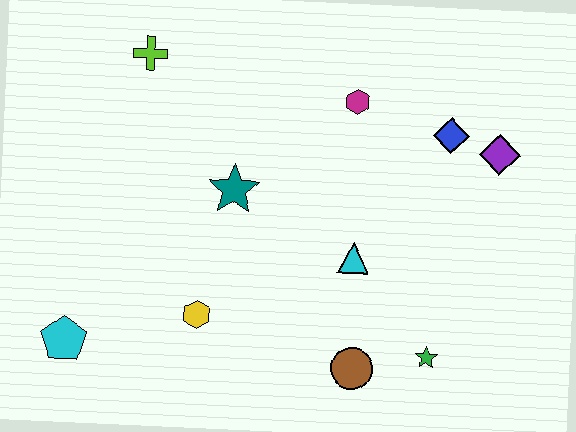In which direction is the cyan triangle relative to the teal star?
The cyan triangle is to the right of the teal star.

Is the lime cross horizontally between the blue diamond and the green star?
No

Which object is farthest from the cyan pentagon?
The purple diamond is farthest from the cyan pentagon.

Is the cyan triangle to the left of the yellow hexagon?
No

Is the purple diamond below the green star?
No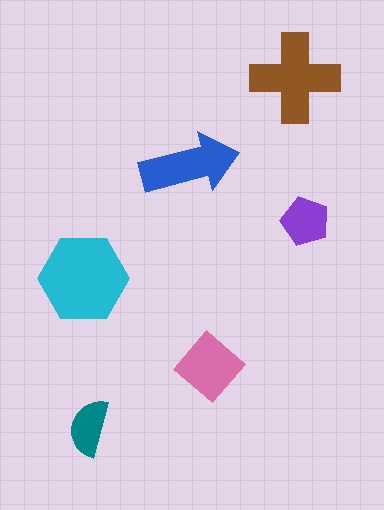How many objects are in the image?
There are 6 objects in the image.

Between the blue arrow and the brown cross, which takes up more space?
The brown cross.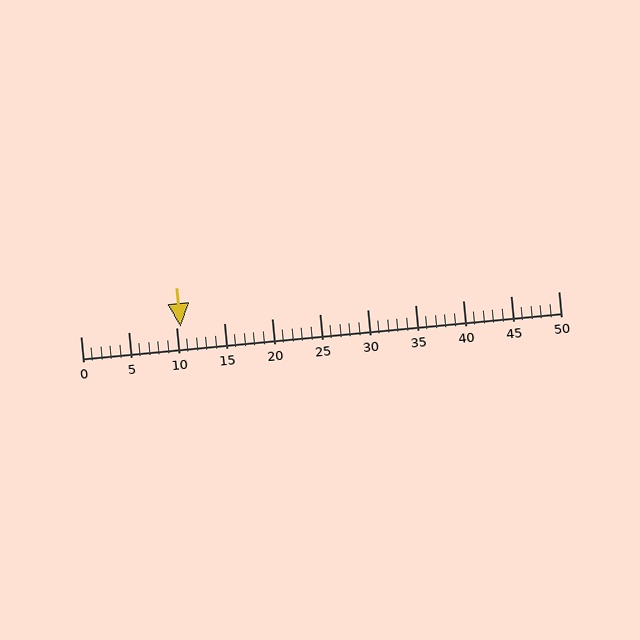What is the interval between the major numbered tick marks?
The major tick marks are spaced 5 units apart.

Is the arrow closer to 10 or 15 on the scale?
The arrow is closer to 10.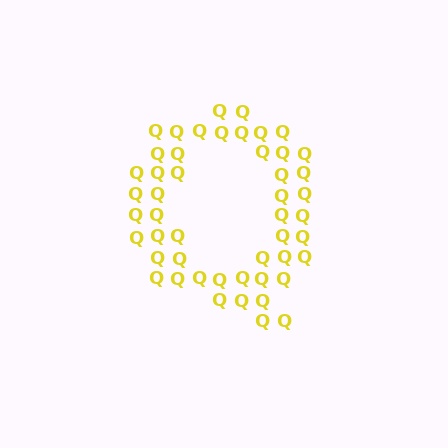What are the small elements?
The small elements are letter Q's.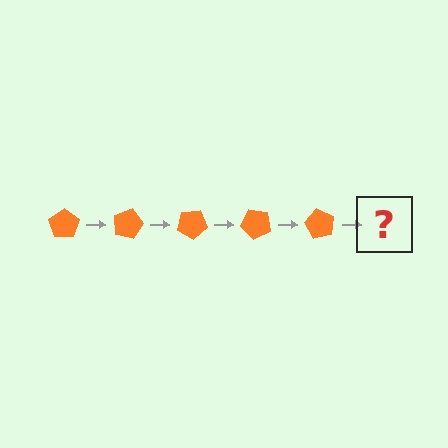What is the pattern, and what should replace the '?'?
The pattern is that the pentagon rotates 15 degrees each step. The '?' should be an orange pentagon rotated 75 degrees.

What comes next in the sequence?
The next element should be an orange pentagon rotated 75 degrees.